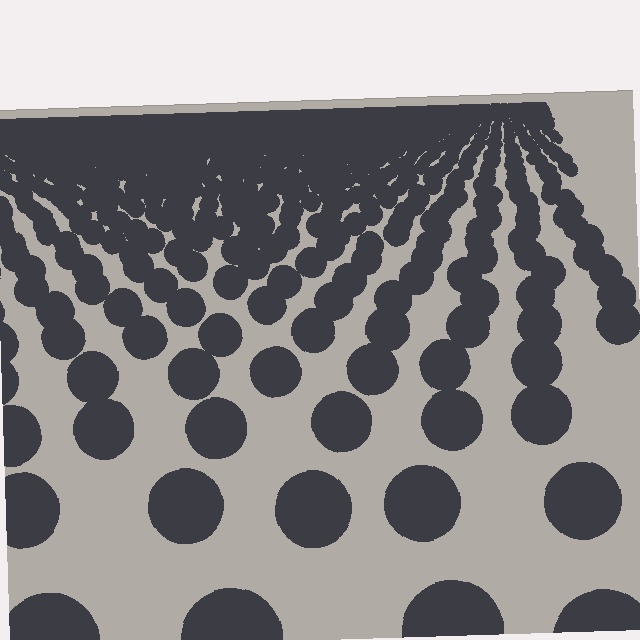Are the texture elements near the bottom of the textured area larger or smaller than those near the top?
Larger. Near the bottom, elements are closer to the viewer and appear at a bigger on-screen size.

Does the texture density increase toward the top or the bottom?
Density increases toward the top.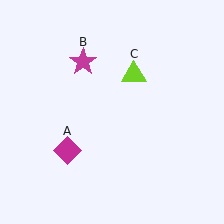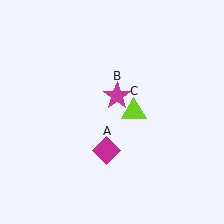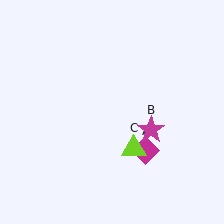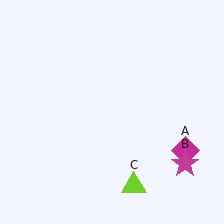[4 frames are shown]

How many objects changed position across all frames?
3 objects changed position: magenta diamond (object A), magenta star (object B), lime triangle (object C).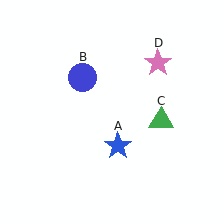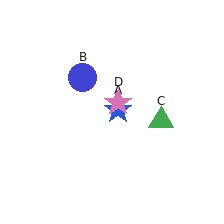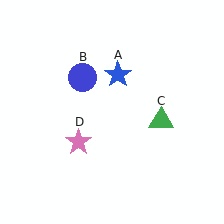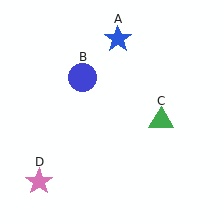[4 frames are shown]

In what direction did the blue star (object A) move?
The blue star (object A) moved up.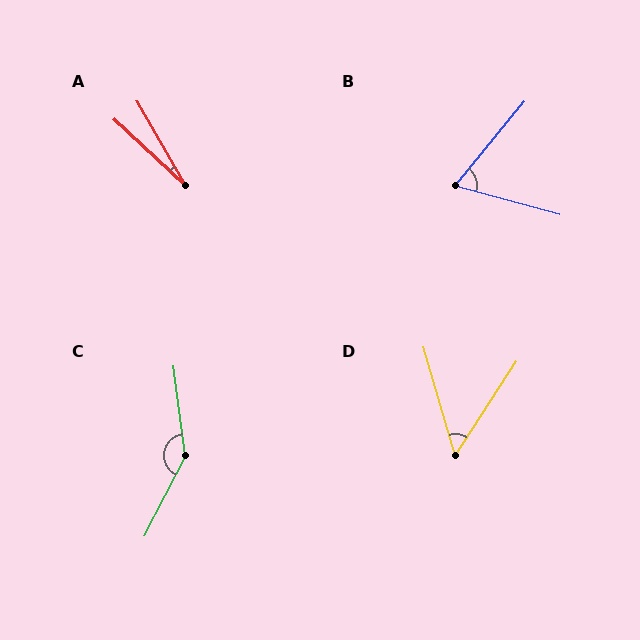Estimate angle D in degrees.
Approximately 49 degrees.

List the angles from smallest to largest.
A (17°), D (49°), B (66°), C (145°).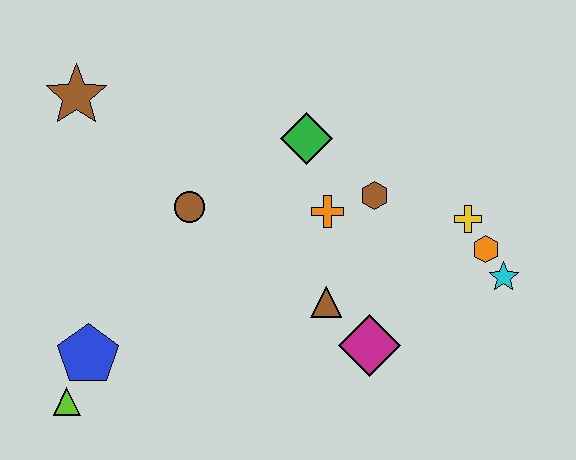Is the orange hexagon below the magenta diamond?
No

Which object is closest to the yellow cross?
The orange hexagon is closest to the yellow cross.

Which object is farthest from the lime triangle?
The cyan star is farthest from the lime triangle.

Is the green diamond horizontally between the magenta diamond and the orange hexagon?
No